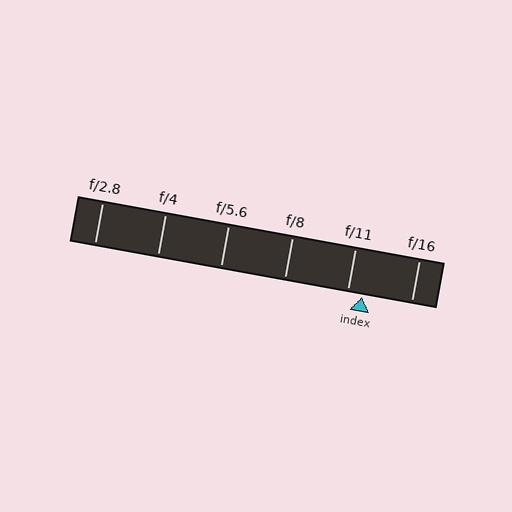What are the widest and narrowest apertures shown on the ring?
The widest aperture shown is f/2.8 and the narrowest is f/16.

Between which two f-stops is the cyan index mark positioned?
The index mark is between f/11 and f/16.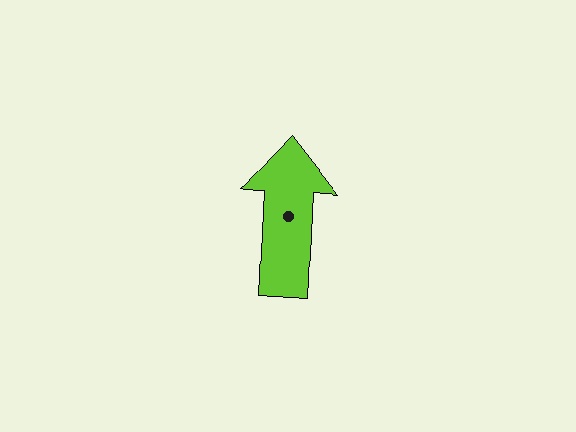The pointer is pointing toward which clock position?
Roughly 12 o'clock.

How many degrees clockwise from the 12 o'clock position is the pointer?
Approximately 3 degrees.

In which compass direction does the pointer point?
North.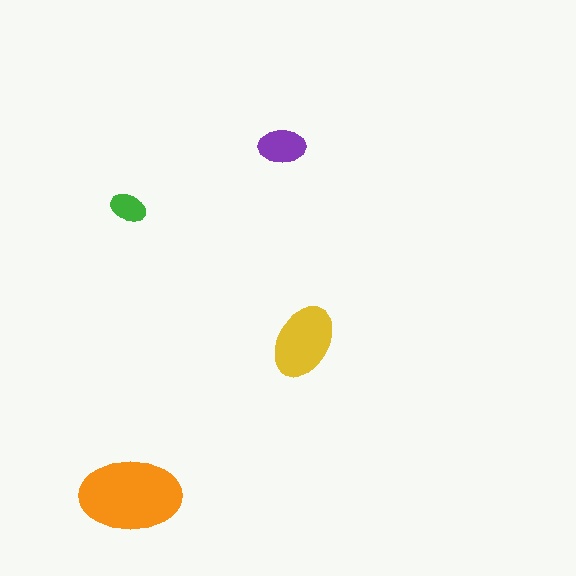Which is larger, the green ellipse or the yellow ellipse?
The yellow one.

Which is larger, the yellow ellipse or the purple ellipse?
The yellow one.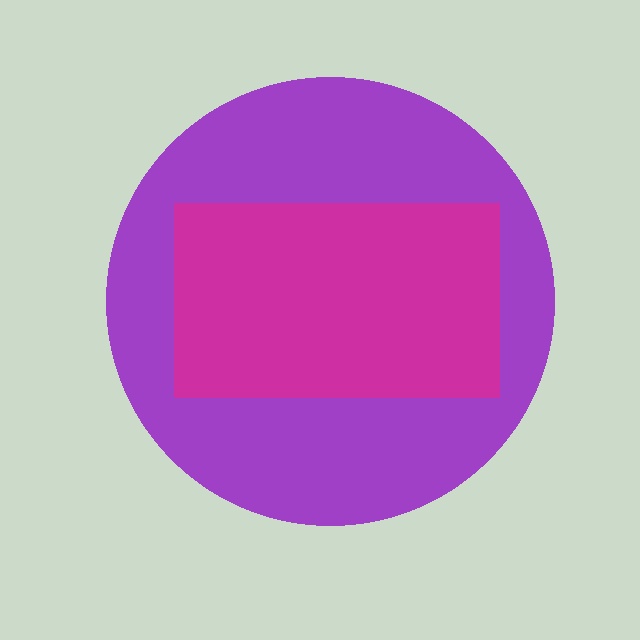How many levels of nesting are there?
2.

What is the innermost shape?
The magenta rectangle.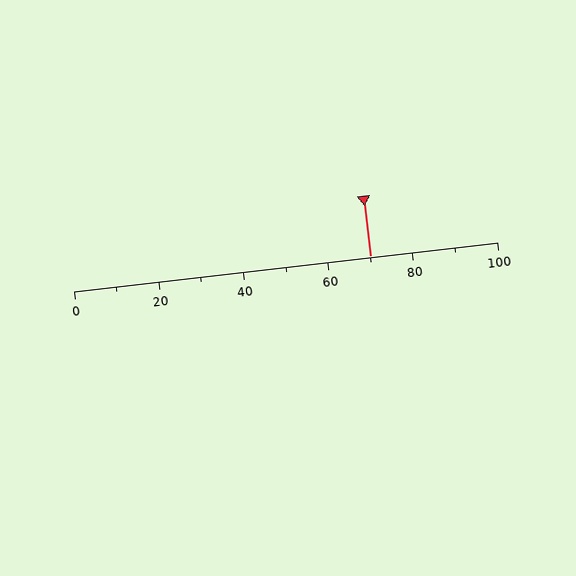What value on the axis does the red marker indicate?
The marker indicates approximately 70.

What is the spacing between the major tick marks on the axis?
The major ticks are spaced 20 apart.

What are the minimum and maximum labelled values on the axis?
The axis runs from 0 to 100.